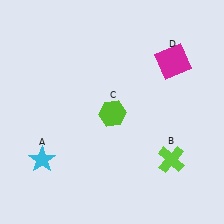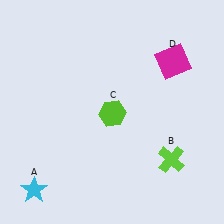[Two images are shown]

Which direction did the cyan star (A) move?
The cyan star (A) moved down.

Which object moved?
The cyan star (A) moved down.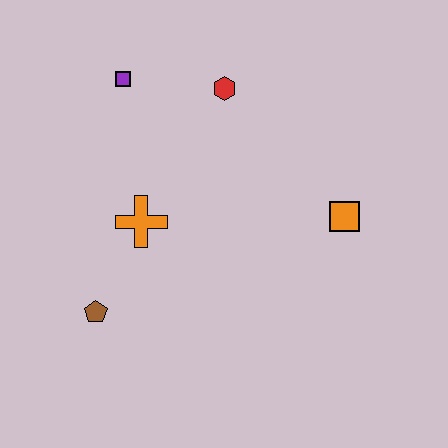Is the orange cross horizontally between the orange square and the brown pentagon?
Yes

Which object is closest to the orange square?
The red hexagon is closest to the orange square.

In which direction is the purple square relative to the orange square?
The purple square is to the left of the orange square.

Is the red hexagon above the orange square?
Yes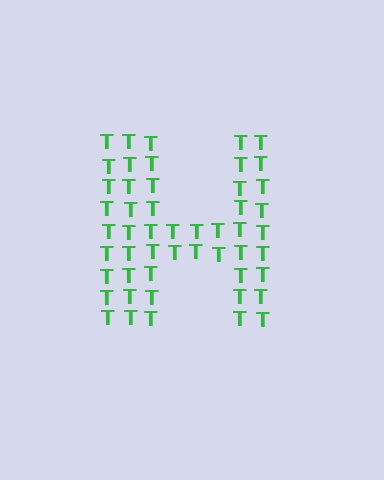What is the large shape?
The large shape is the letter H.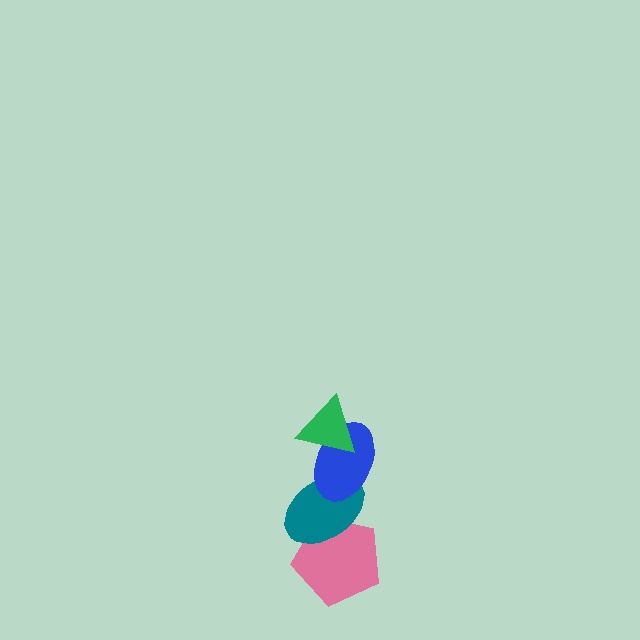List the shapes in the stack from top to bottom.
From top to bottom: the green triangle, the blue ellipse, the teal ellipse, the pink pentagon.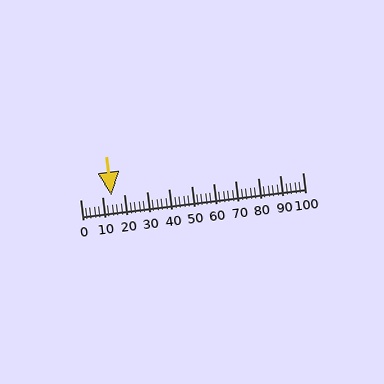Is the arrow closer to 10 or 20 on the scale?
The arrow is closer to 10.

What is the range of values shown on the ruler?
The ruler shows values from 0 to 100.